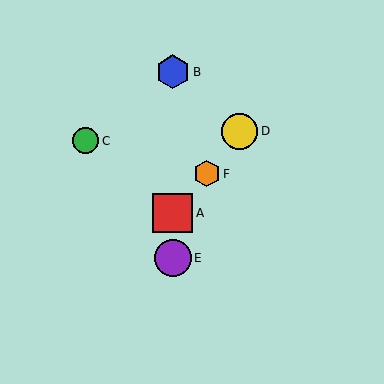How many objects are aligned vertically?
3 objects (A, B, E) are aligned vertically.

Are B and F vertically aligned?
No, B is at x≈173 and F is at x≈207.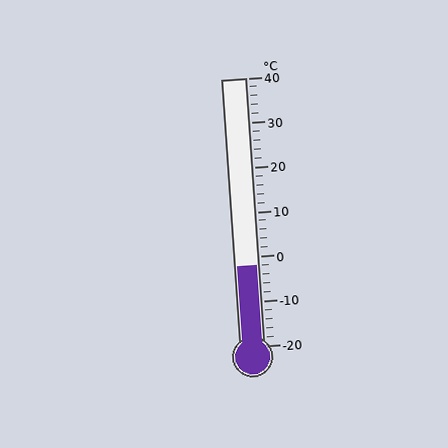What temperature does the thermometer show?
The thermometer shows approximately -2°C.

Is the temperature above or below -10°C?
The temperature is above -10°C.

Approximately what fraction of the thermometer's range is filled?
The thermometer is filled to approximately 30% of its range.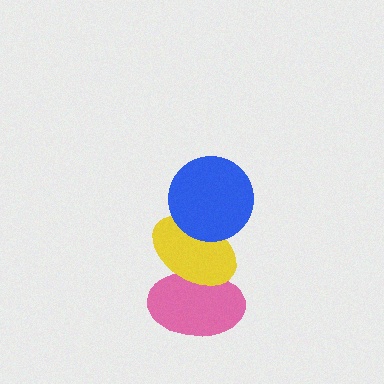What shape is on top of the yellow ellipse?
The blue circle is on top of the yellow ellipse.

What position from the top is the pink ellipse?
The pink ellipse is 3rd from the top.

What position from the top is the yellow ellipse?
The yellow ellipse is 2nd from the top.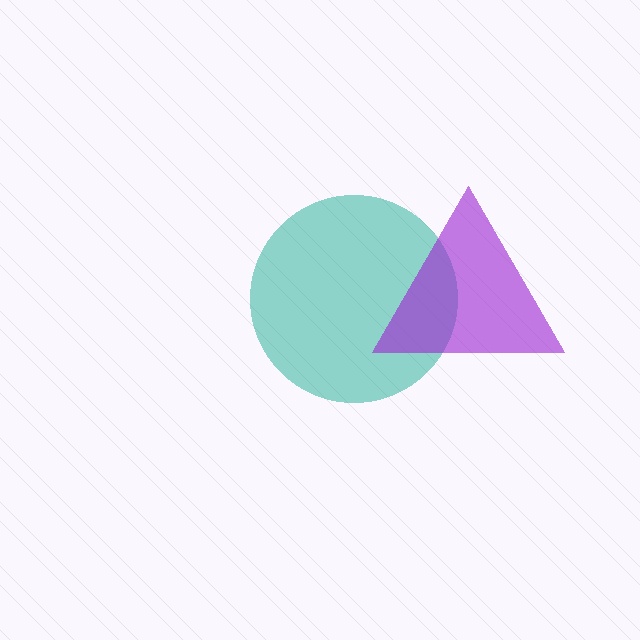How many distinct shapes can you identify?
There are 2 distinct shapes: a teal circle, a purple triangle.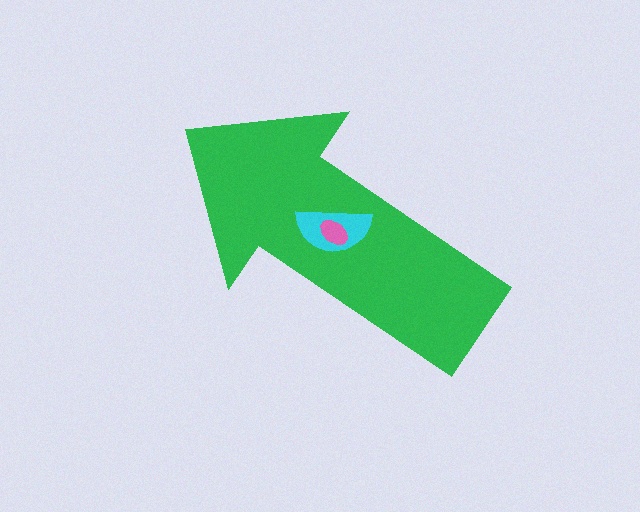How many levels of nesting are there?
3.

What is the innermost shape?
The pink ellipse.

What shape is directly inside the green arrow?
The cyan semicircle.